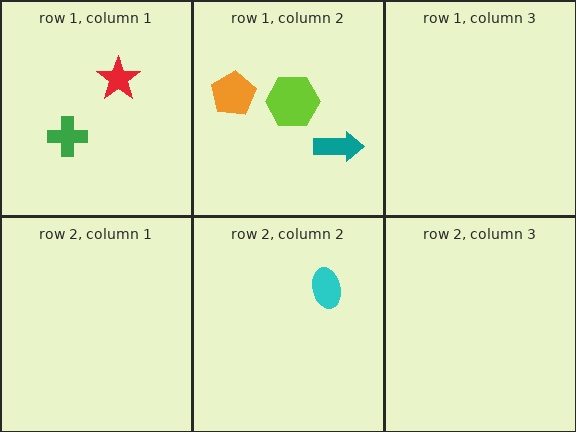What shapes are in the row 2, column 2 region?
The cyan ellipse.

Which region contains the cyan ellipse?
The row 2, column 2 region.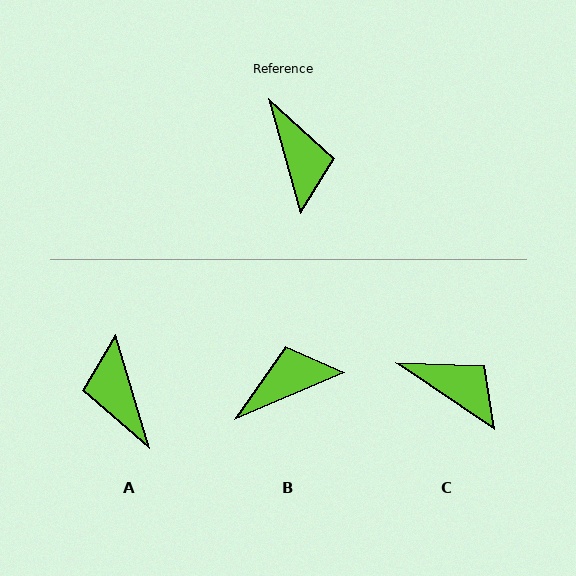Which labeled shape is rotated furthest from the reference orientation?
A, about 179 degrees away.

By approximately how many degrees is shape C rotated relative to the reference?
Approximately 40 degrees counter-clockwise.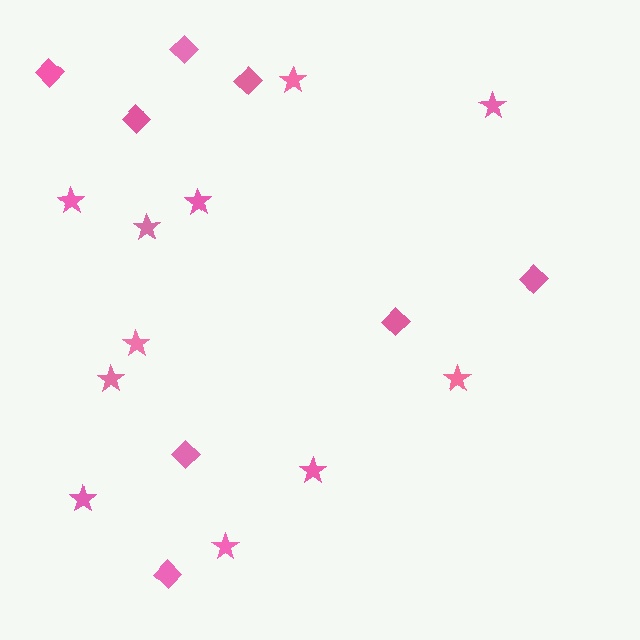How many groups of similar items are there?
There are 2 groups: one group of diamonds (8) and one group of stars (11).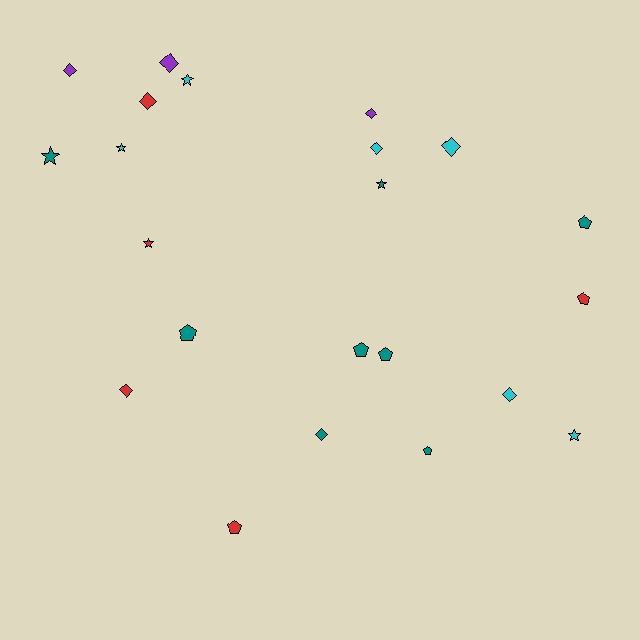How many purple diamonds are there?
There are 3 purple diamonds.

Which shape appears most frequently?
Diamond, with 9 objects.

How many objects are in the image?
There are 22 objects.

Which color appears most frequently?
Teal, with 8 objects.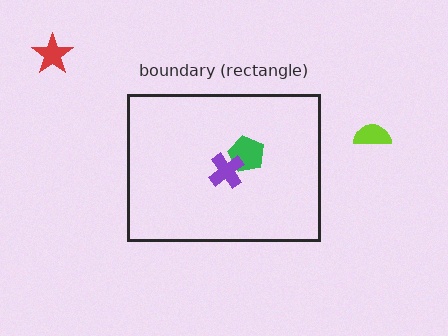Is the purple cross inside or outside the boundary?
Inside.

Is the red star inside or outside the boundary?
Outside.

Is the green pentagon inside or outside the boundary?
Inside.